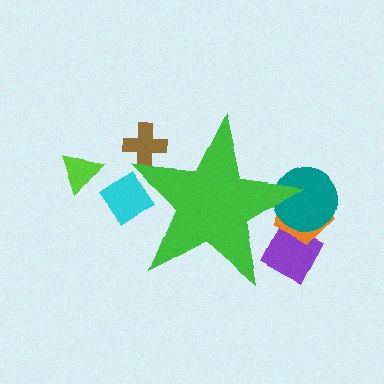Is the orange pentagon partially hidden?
Yes, the orange pentagon is partially hidden behind the green star.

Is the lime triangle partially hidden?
No, the lime triangle is fully visible.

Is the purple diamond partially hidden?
Yes, the purple diamond is partially hidden behind the green star.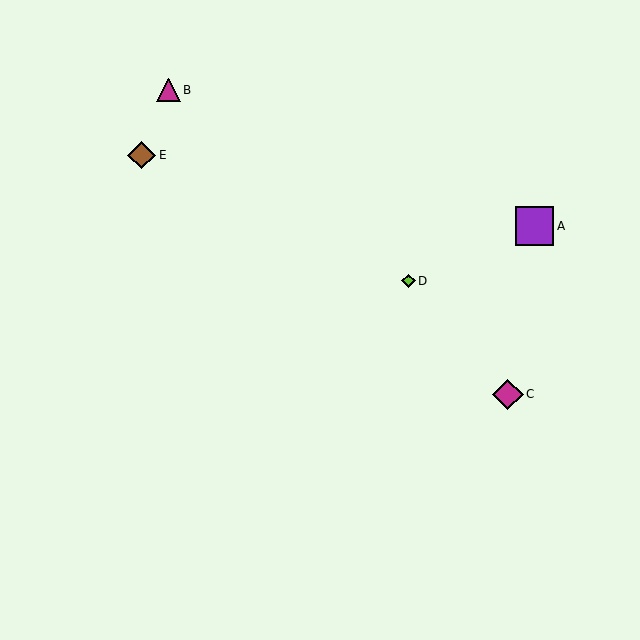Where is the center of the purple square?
The center of the purple square is at (534, 226).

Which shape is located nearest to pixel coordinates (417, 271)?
The lime diamond (labeled D) at (409, 281) is nearest to that location.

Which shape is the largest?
The purple square (labeled A) is the largest.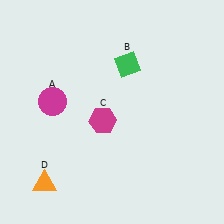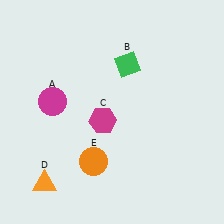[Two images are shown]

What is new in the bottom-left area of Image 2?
An orange circle (E) was added in the bottom-left area of Image 2.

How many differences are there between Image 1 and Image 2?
There is 1 difference between the two images.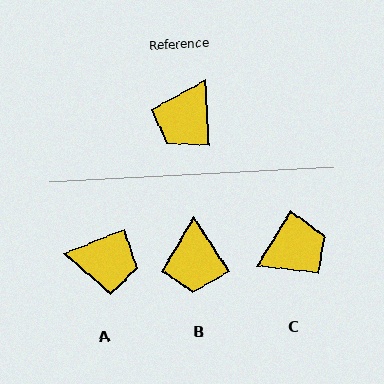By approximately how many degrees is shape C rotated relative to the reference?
Approximately 145 degrees counter-clockwise.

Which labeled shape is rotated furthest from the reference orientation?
C, about 145 degrees away.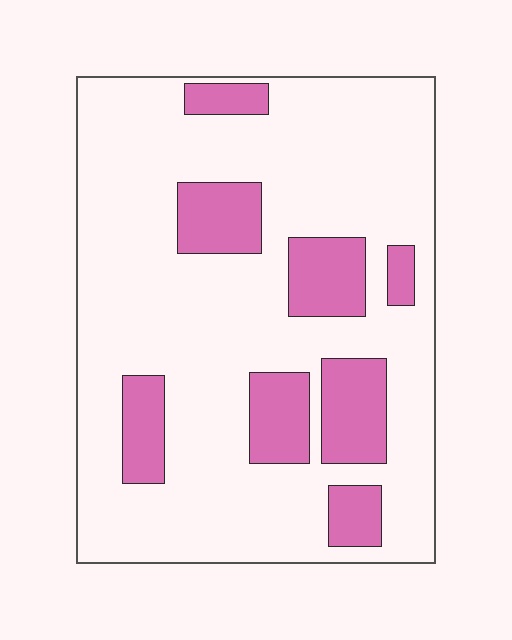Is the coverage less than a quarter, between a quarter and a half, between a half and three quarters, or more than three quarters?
Less than a quarter.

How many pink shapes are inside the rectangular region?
8.